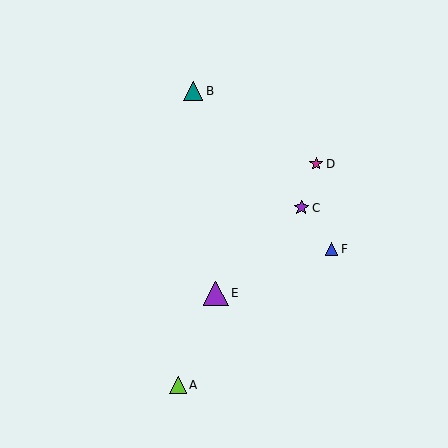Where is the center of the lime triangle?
The center of the lime triangle is at (178, 385).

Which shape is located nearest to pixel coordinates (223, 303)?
The purple triangle (labeled E) at (216, 293) is nearest to that location.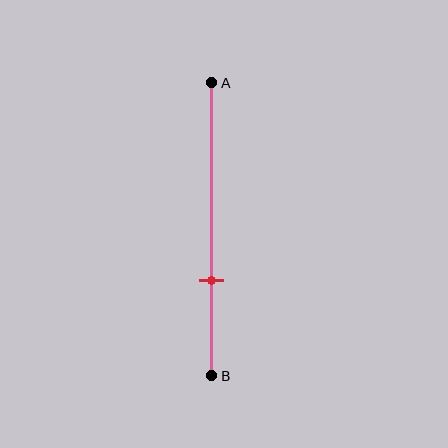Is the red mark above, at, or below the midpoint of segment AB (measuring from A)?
The red mark is below the midpoint of segment AB.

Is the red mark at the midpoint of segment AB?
No, the mark is at about 65% from A, not at the 50% midpoint.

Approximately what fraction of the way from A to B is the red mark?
The red mark is approximately 65% of the way from A to B.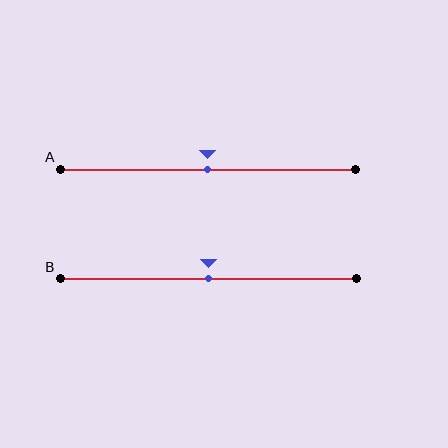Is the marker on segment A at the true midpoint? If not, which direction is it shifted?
Yes, the marker on segment A is at the true midpoint.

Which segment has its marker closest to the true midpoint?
Segment A has its marker closest to the true midpoint.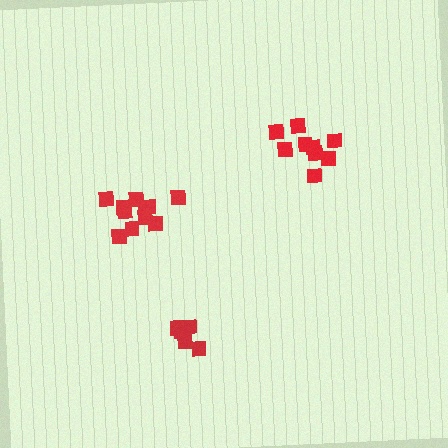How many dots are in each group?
Group 1: 11 dots, Group 2: 5 dots, Group 3: 9 dots (25 total).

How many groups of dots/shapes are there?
There are 3 groups.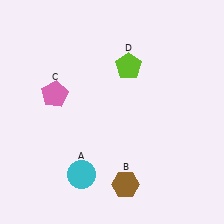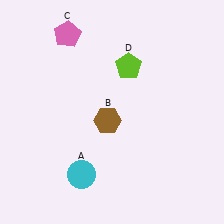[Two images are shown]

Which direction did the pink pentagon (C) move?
The pink pentagon (C) moved up.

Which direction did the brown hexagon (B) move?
The brown hexagon (B) moved up.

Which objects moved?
The objects that moved are: the brown hexagon (B), the pink pentagon (C).